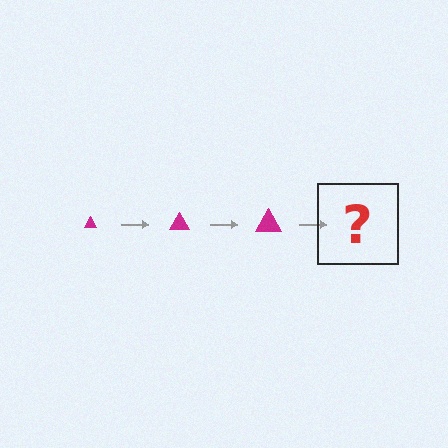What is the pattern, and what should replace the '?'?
The pattern is that the triangle gets progressively larger each step. The '?' should be a magenta triangle, larger than the previous one.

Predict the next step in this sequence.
The next step is a magenta triangle, larger than the previous one.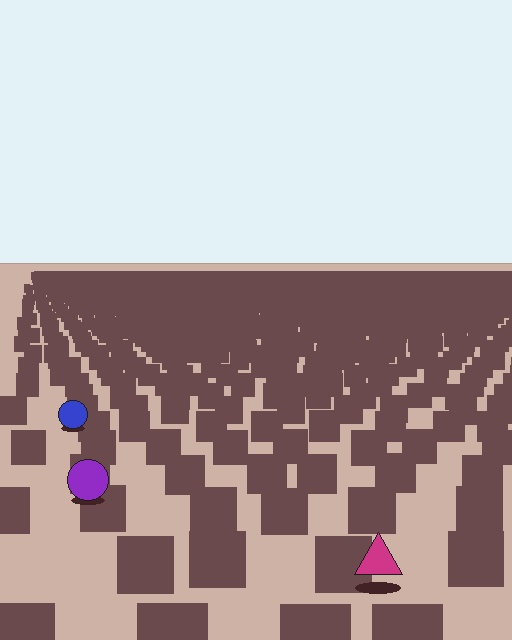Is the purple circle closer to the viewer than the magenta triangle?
No. The magenta triangle is closer — you can tell from the texture gradient: the ground texture is coarser near it.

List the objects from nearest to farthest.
From nearest to farthest: the magenta triangle, the purple circle, the blue circle.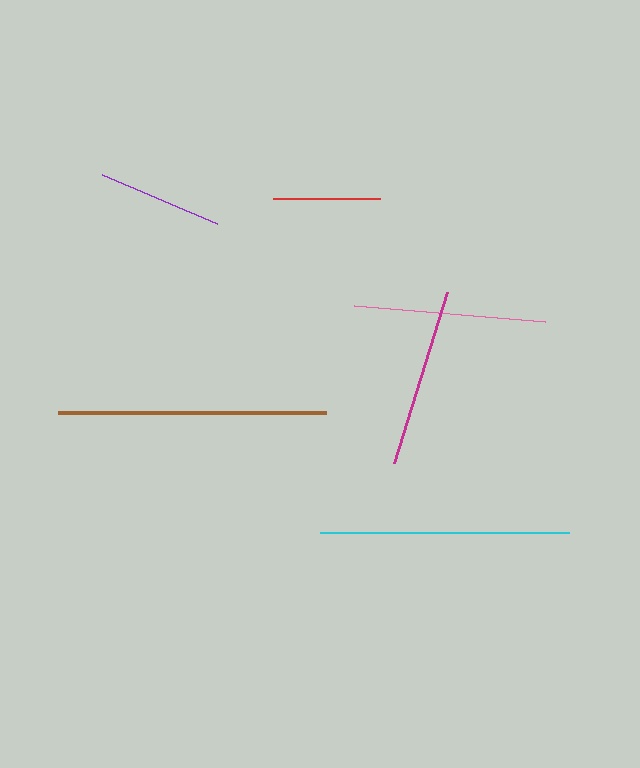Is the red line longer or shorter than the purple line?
The purple line is longer than the red line.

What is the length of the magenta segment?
The magenta segment is approximately 179 pixels long.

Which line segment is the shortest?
The red line is the shortest at approximately 107 pixels.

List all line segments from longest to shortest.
From longest to shortest: brown, cyan, pink, magenta, purple, red.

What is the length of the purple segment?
The purple segment is approximately 125 pixels long.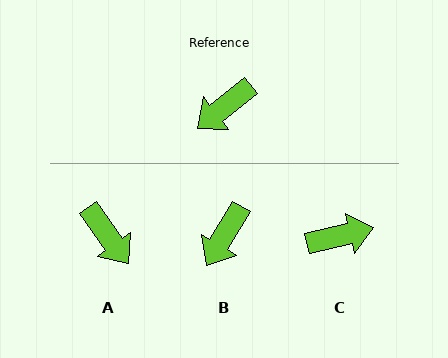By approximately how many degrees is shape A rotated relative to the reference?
Approximately 87 degrees counter-clockwise.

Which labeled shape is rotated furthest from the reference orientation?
C, about 155 degrees away.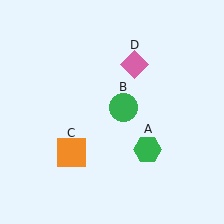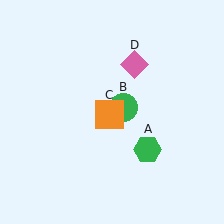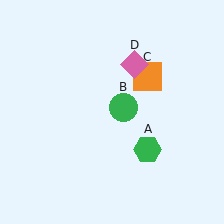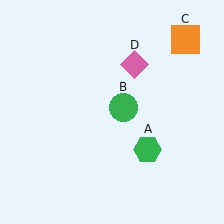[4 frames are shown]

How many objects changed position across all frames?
1 object changed position: orange square (object C).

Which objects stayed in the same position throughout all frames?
Green hexagon (object A) and green circle (object B) and pink diamond (object D) remained stationary.